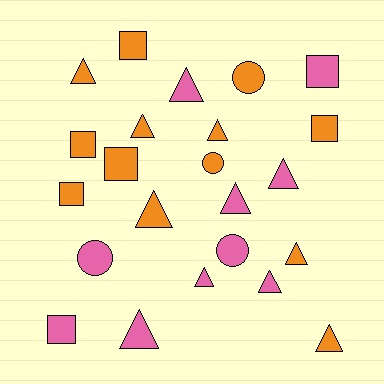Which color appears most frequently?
Orange, with 13 objects.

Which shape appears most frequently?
Triangle, with 12 objects.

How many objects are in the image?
There are 23 objects.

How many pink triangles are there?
There are 6 pink triangles.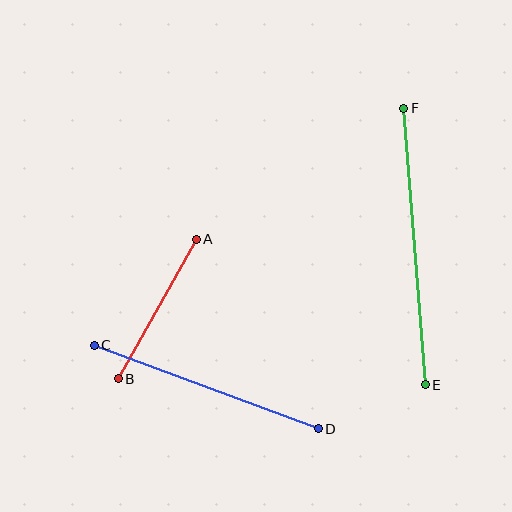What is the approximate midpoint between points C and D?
The midpoint is at approximately (206, 387) pixels.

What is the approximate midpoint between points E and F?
The midpoint is at approximately (414, 247) pixels.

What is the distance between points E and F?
The distance is approximately 277 pixels.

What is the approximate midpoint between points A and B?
The midpoint is at approximately (157, 309) pixels.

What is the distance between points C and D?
The distance is approximately 239 pixels.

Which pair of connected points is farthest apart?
Points E and F are farthest apart.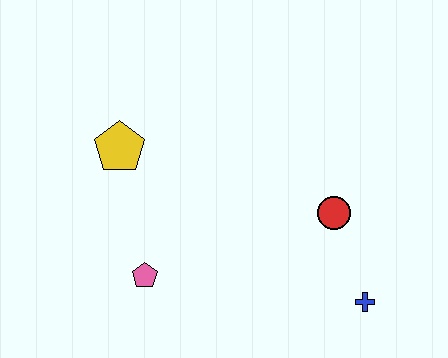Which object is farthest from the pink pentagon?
The blue cross is farthest from the pink pentagon.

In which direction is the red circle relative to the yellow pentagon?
The red circle is to the right of the yellow pentagon.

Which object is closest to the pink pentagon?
The yellow pentagon is closest to the pink pentagon.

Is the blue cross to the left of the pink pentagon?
No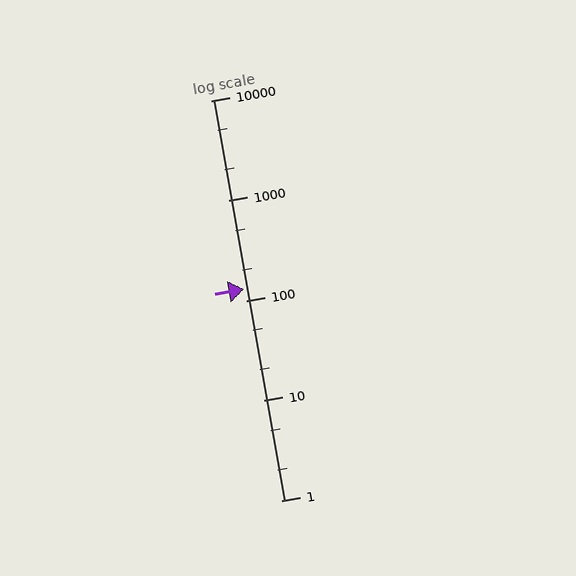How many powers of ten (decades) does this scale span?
The scale spans 4 decades, from 1 to 10000.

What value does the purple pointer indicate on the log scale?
The pointer indicates approximately 130.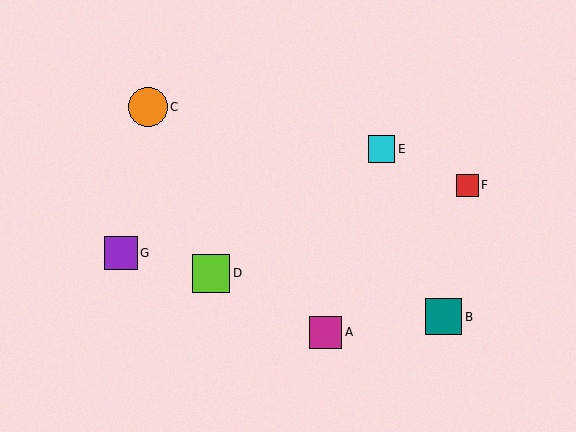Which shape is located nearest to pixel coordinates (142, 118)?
The orange circle (labeled C) at (148, 107) is nearest to that location.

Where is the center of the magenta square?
The center of the magenta square is at (326, 332).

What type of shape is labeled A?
Shape A is a magenta square.